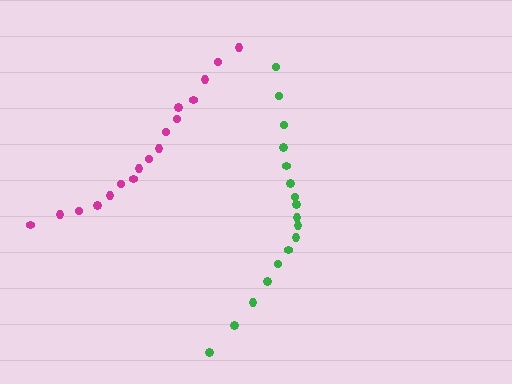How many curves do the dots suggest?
There are 2 distinct paths.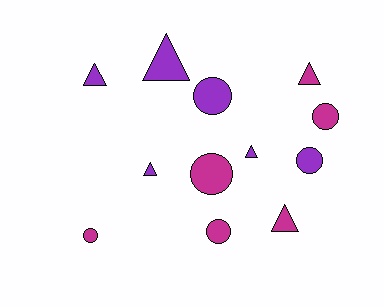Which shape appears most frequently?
Triangle, with 6 objects.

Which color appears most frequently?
Magenta, with 6 objects.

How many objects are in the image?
There are 12 objects.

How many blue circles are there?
There are no blue circles.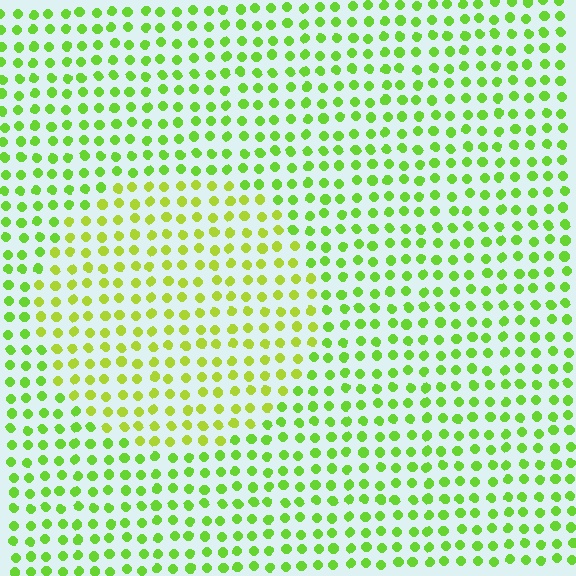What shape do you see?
I see a circle.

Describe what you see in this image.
The image is filled with small lime elements in a uniform arrangement. A circle-shaped region is visible where the elements are tinted to a slightly different hue, forming a subtle color boundary.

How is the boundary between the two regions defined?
The boundary is defined purely by a slight shift in hue (about 25 degrees). Spacing, size, and orientation are identical on both sides.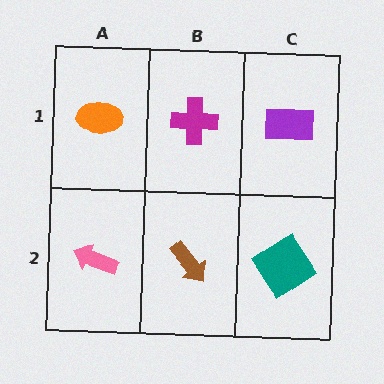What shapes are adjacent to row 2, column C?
A purple rectangle (row 1, column C), a brown arrow (row 2, column B).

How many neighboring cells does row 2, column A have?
2.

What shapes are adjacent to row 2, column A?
An orange ellipse (row 1, column A), a brown arrow (row 2, column B).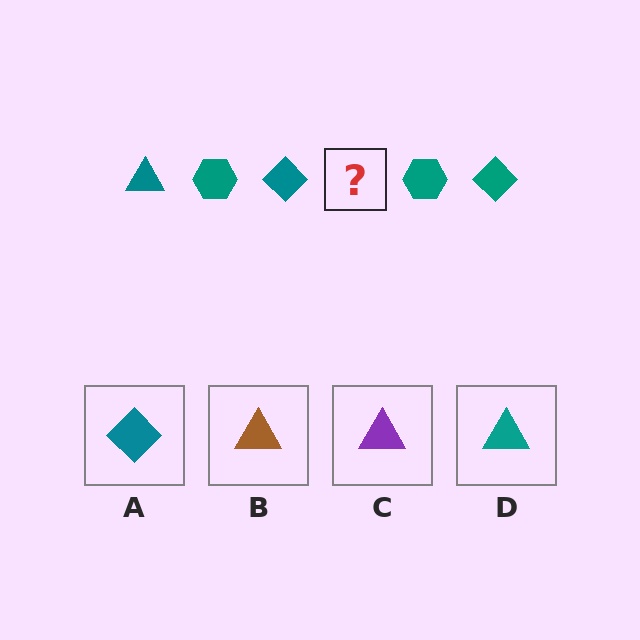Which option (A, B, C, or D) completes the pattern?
D.